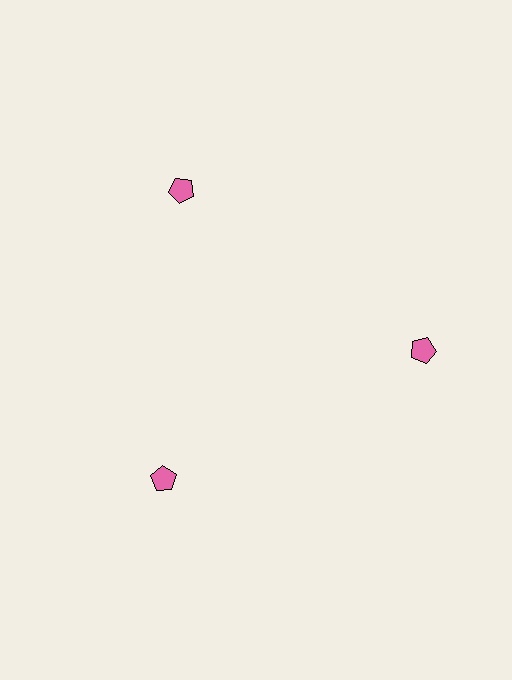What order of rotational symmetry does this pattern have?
This pattern has 3-fold rotational symmetry.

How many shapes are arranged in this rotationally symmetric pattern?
There are 3 shapes, arranged in 3 groups of 1.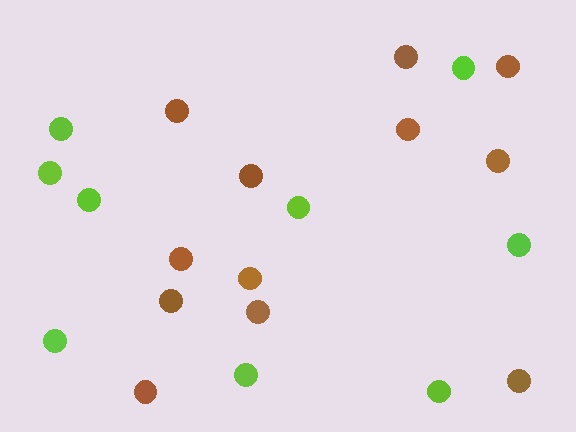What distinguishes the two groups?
There are 2 groups: one group of lime circles (9) and one group of brown circles (12).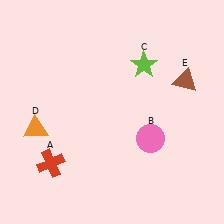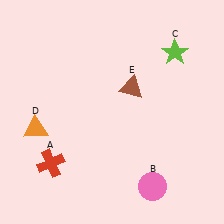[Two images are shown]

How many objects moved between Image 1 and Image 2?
3 objects moved between the two images.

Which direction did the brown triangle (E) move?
The brown triangle (E) moved left.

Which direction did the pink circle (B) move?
The pink circle (B) moved down.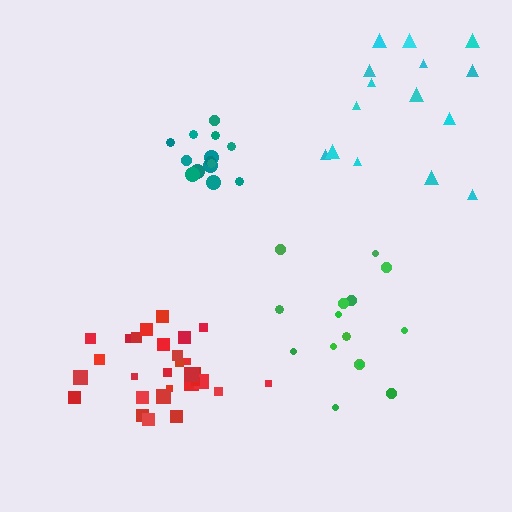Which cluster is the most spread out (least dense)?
Cyan.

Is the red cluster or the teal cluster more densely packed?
Teal.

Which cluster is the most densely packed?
Teal.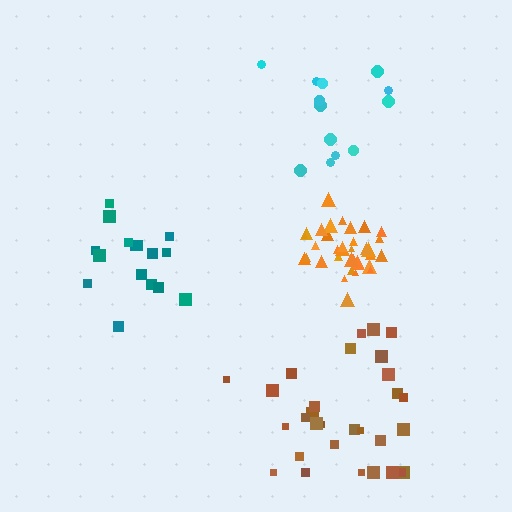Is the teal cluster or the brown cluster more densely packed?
Teal.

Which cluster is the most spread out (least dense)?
Brown.